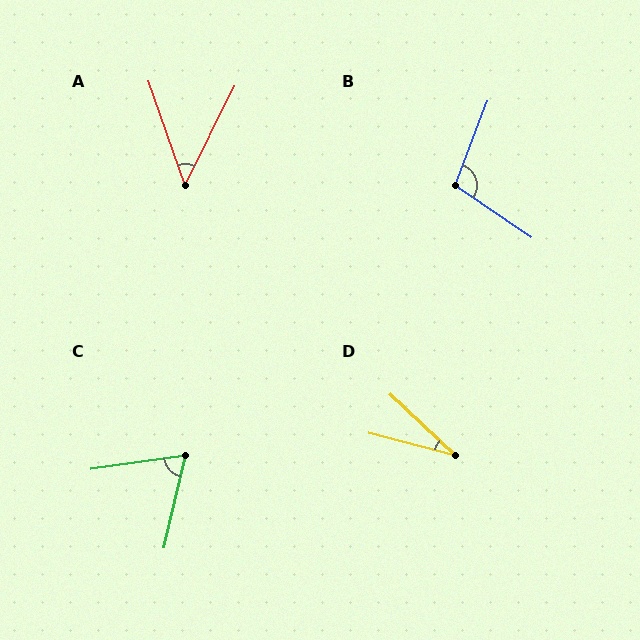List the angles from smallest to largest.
D (29°), A (46°), C (69°), B (103°).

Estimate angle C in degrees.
Approximately 69 degrees.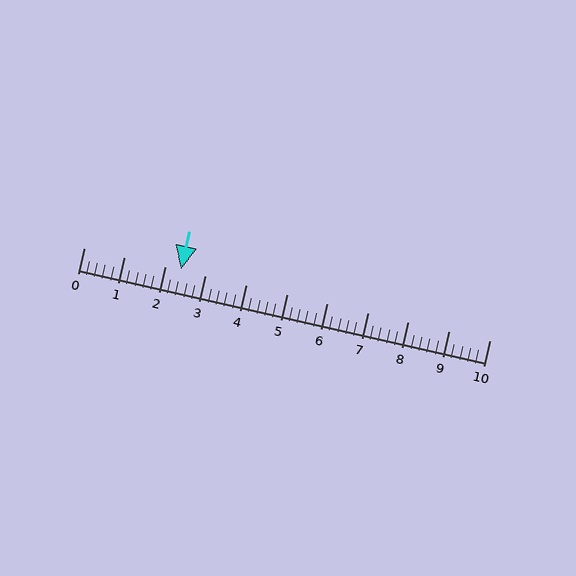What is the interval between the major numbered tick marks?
The major tick marks are spaced 1 units apart.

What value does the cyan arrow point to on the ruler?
The cyan arrow points to approximately 2.4.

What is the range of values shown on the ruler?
The ruler shows values from 0 to 10.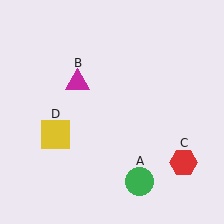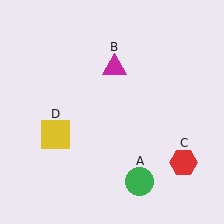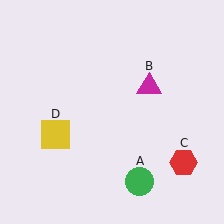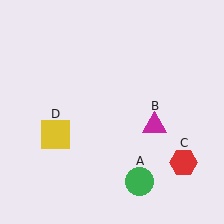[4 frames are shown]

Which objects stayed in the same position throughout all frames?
Green circle (object A) and red hexagon (object C) and yellow square (object D) remained stationary.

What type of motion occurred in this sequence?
The magenta triangle (object B) rotated clockwise around the center of the scene.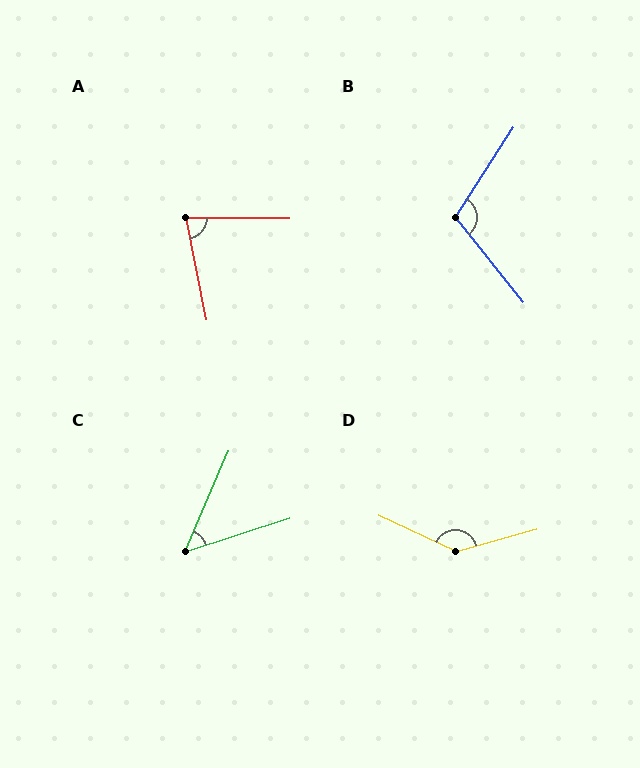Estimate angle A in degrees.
Approximately 78 degrees.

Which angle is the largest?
D, at approximately 140 degrees.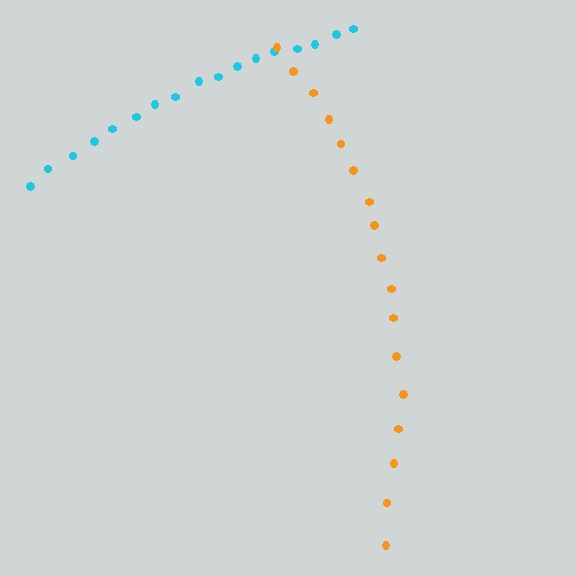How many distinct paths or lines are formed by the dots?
There are 2 distinct paths.